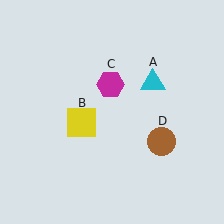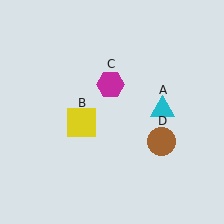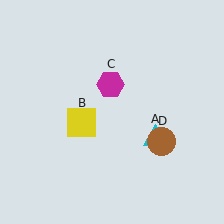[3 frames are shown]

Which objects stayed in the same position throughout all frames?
Yellow square (object B) and magenta hexagon (object C) and brown circle (object D) remained stationary.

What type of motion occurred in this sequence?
The cyan triangle (object A) rotated clockwise around the center of the scene.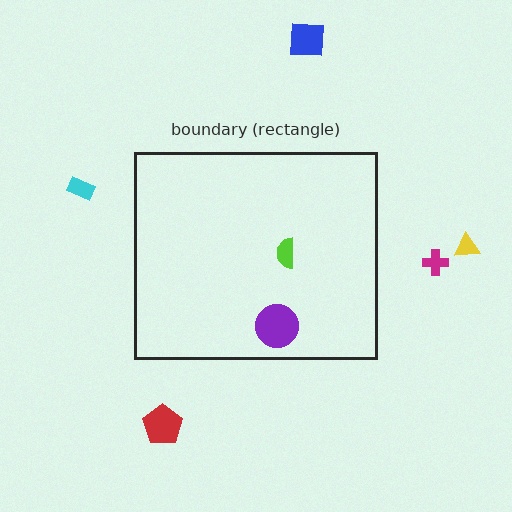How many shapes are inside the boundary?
2 inside, 5 outside.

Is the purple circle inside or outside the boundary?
Inside.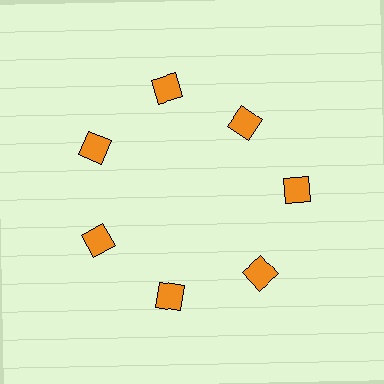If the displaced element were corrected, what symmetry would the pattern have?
It would have 7-fold rotational symmetry — the pattern would map onto itself every 51 degrees.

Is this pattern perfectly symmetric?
No. The 7 orange squares are arranged in a ring, but one element near the 1 o'clock position is pulled inward toward the center, breaking the 7-fold rotational symmetry.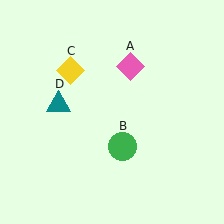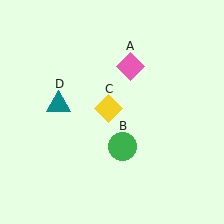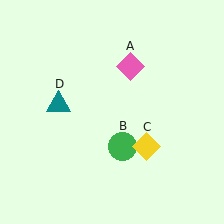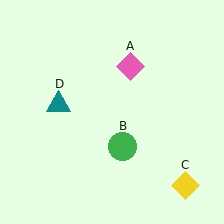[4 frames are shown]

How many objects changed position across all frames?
1 object changed position: yellow diamond (object C).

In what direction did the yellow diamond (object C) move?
The yellow diamond (object C) moved down and to the right.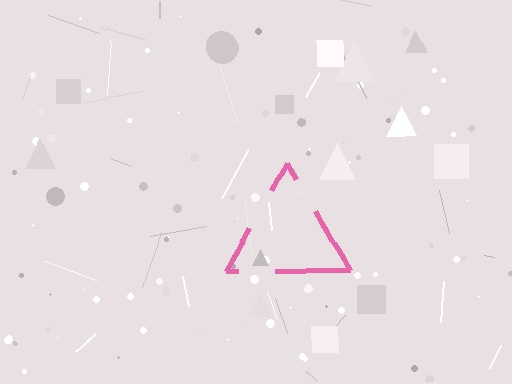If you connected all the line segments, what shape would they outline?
They would outline a triangle.